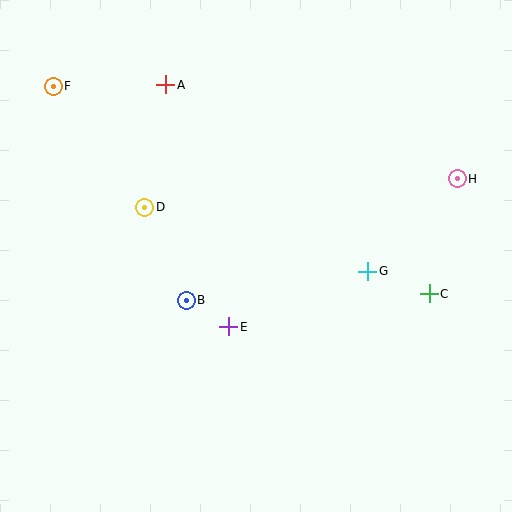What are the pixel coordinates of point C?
Point C is at (429, 294).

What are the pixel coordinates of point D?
Point D is at (145, 207).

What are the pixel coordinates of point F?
Point F is at (53, 86).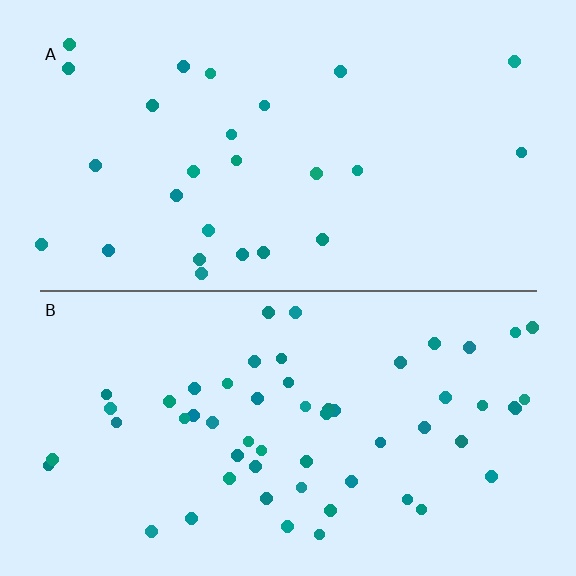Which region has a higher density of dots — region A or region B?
B (the bottom).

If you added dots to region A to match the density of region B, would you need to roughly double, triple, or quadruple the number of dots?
Approximately double.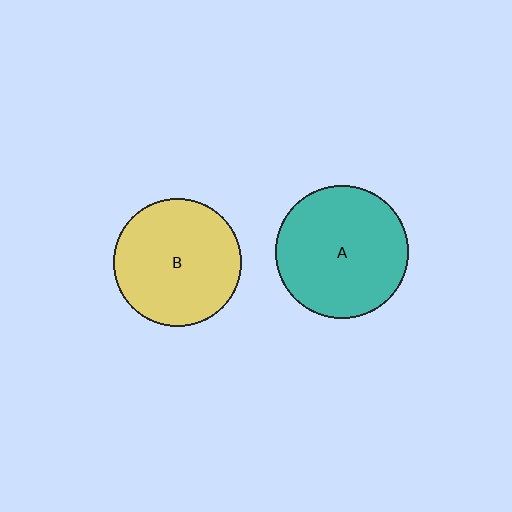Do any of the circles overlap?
No, none of the circles overlap.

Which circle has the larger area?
Circle A (teal).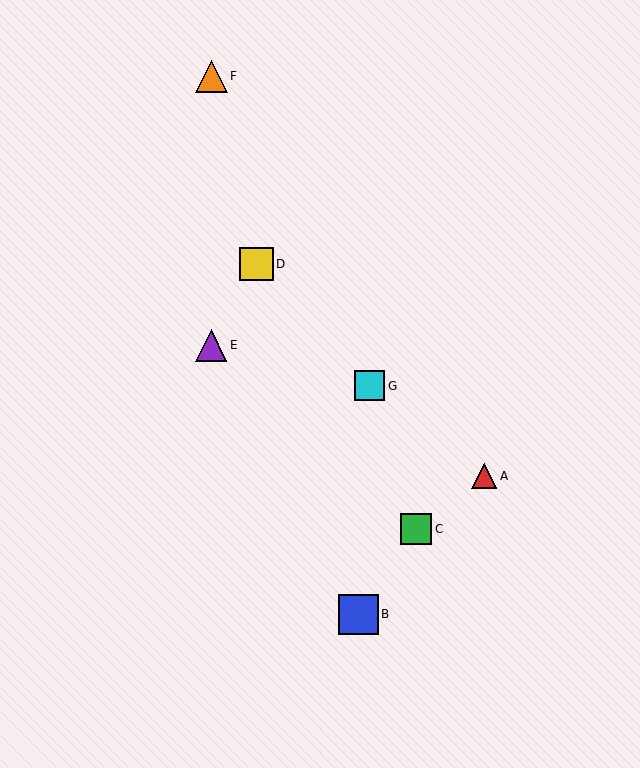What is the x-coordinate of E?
Object E is at x≈211.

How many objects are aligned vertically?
2 objects (E, F) are aligned vertically.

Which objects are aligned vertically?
Objects E, F are aligned vertically.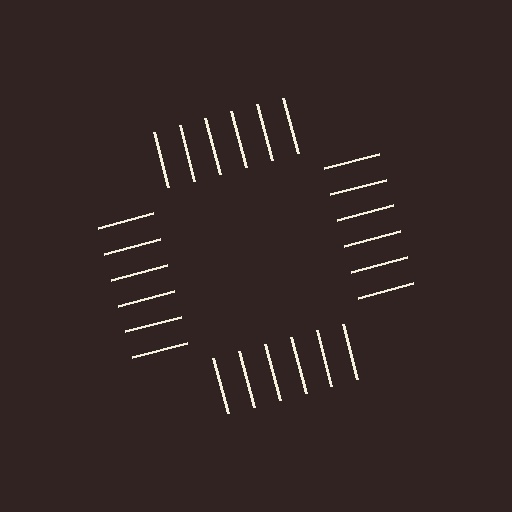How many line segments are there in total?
24 — 6 along each of the 4 edges.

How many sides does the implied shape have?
4 sides — the line-ends trace a square.